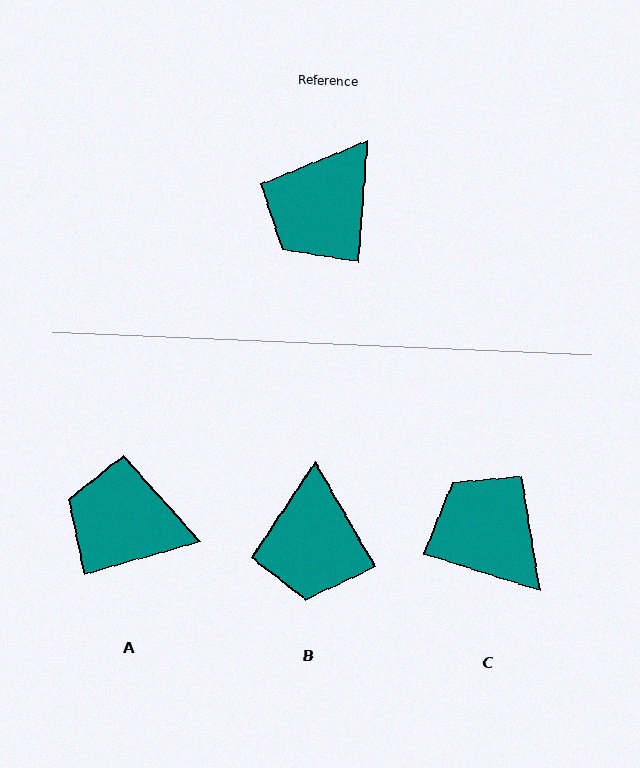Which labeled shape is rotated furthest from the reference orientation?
C, about 103 degrees away.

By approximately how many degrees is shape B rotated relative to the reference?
Approximately 34 degrees counter-clockwise.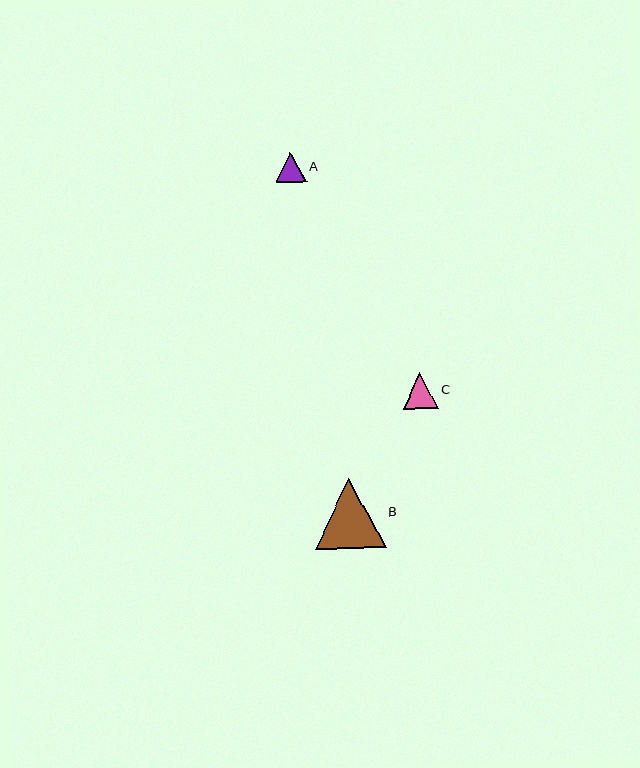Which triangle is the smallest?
Triangle A is the smallest with a size of approximately 31 pixels.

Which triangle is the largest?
Triangle B is the largest with a size of approximately 71 pixels.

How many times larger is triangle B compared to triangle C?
Triangle B is approximately 2.0 times the size of triangle C.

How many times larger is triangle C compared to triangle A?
Triangle C is approximately 1.1 times the size of triangle A.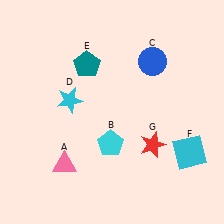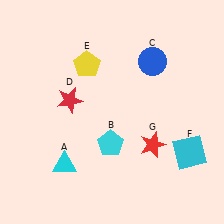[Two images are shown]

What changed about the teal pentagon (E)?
In Image 1, E is teal. In Image 2, it changed to yellow.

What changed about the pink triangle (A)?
In Image 1, A is pink. In Image 2, it changed to cyan.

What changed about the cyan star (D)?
In Image 1, D is cyan. In Image 2, it changed to red.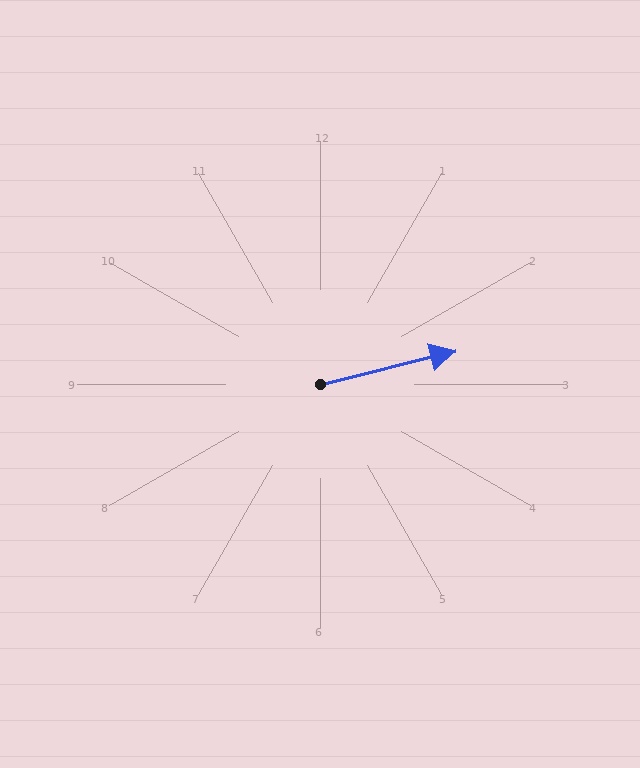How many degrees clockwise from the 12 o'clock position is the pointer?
Approximately 76 degrees.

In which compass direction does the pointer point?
East.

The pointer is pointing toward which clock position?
Roughly 3 o'clock.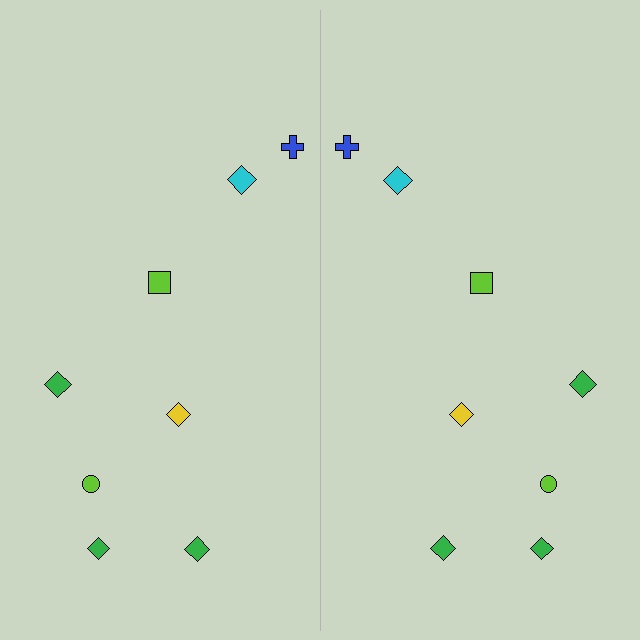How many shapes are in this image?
There are 16 shapes in this image.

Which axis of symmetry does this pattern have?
The pattern has a vertical axis of symmetry running through the center of the image.